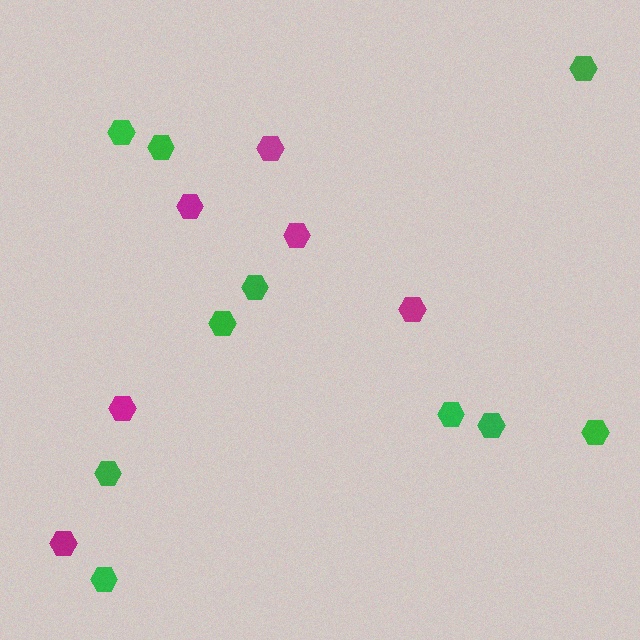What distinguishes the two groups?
There are 2 groups: one group of magenta hexagons (6) and one group of green hexagons (10).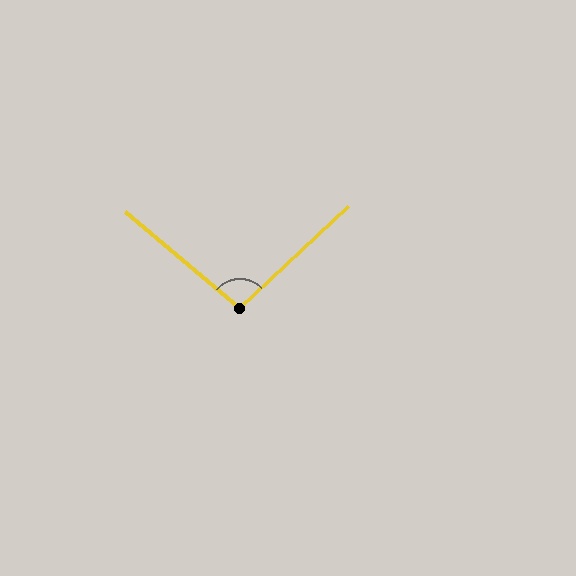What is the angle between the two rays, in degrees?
Approximately 97 degrees.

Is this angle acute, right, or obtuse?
It is obtuse.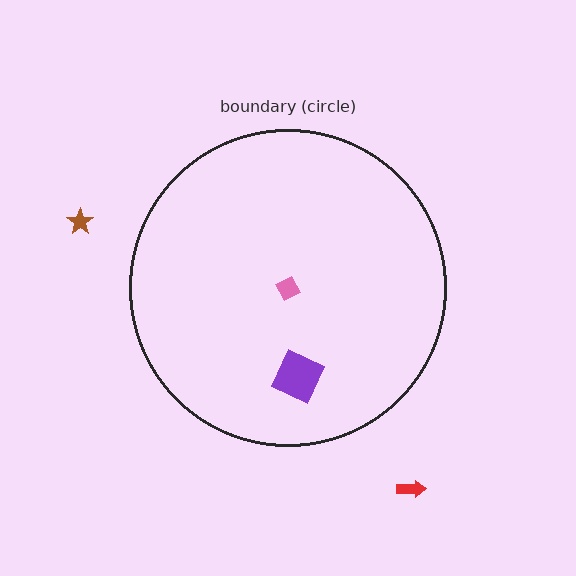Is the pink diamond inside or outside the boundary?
Inside.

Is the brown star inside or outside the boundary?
Outside.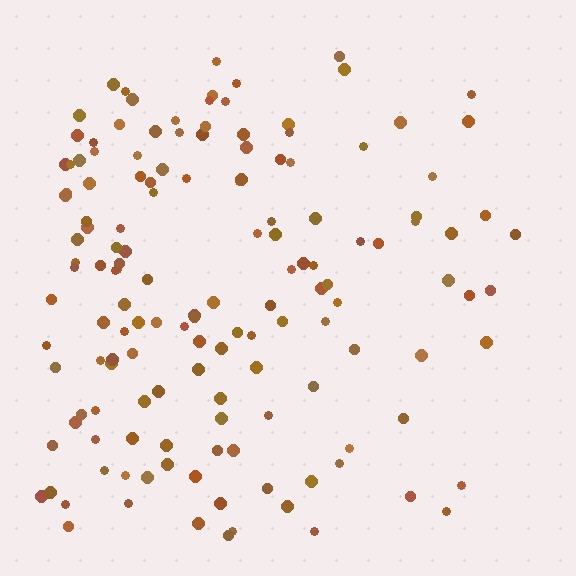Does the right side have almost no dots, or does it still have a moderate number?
Still a moderate number, just noticeably fewer than the left.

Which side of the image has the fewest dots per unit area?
The right.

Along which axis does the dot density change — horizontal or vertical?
Horizontal.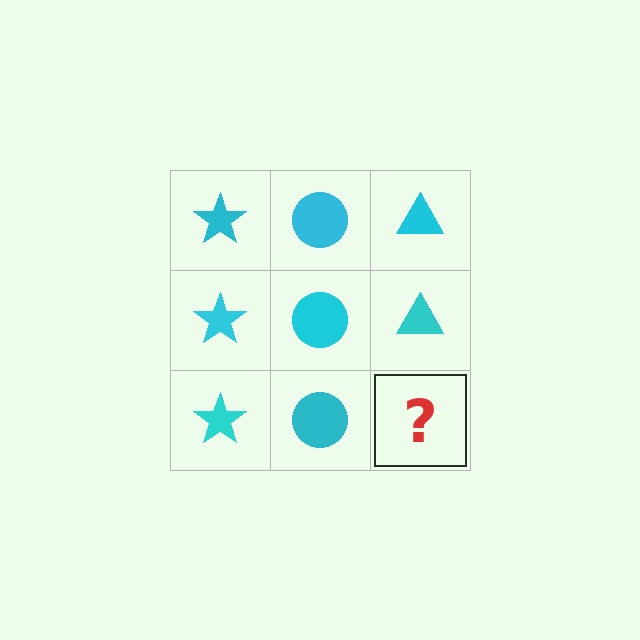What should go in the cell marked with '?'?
The missing cell should contain a cyan triangle.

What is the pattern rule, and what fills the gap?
The rule is that each column has a consistent shape. The gap should be filled with a cyan triangle.